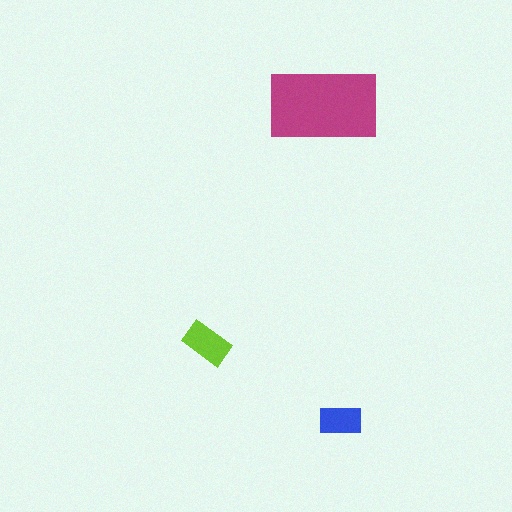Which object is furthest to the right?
The blue rectangle is rightmost.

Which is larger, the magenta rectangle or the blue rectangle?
The magenta one.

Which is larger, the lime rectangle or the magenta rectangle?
The magenta one.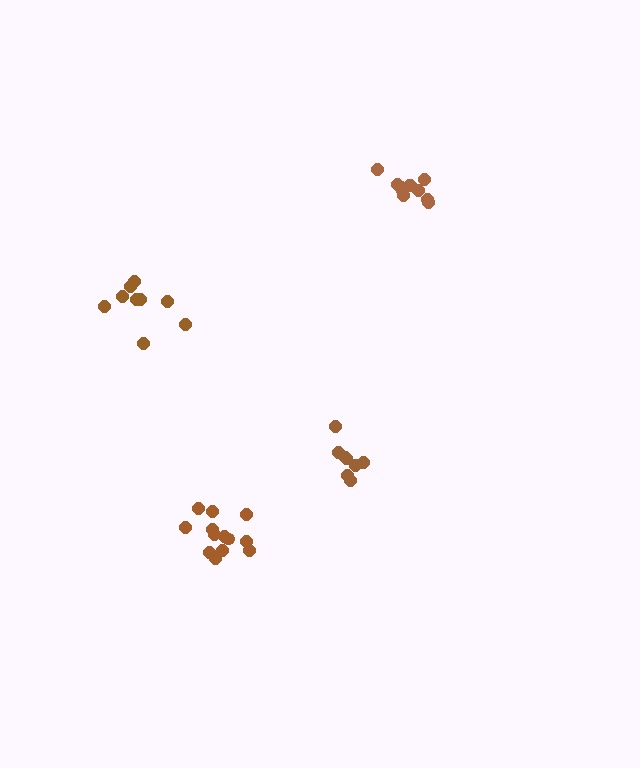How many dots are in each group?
Group 1: 9 dots, Group 2: 13 dots, Group 3: 11 dots, Group 4: 8 dots (41 total).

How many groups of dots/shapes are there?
There are 4 groups.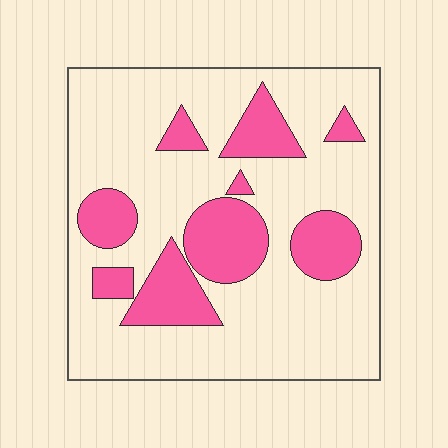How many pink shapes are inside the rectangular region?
9.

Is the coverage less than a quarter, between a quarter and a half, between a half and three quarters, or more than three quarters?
Between a quarter and a half.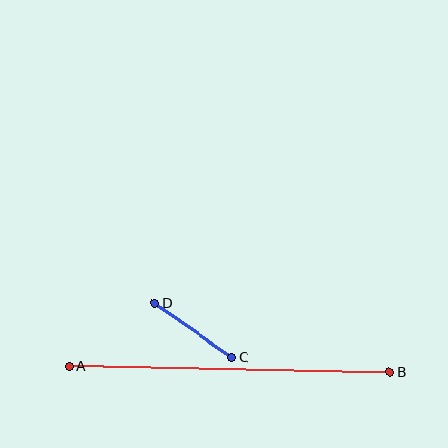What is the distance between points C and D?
The distance is approximately 94 pixels.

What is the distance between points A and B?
The distance is approximately 320 pixels.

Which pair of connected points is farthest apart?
Points A and B are farthest apart.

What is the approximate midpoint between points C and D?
The midpoint is at approximately (194, 330) pixels.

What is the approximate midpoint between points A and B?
The midpoint is at approximately (230, 369) pixels.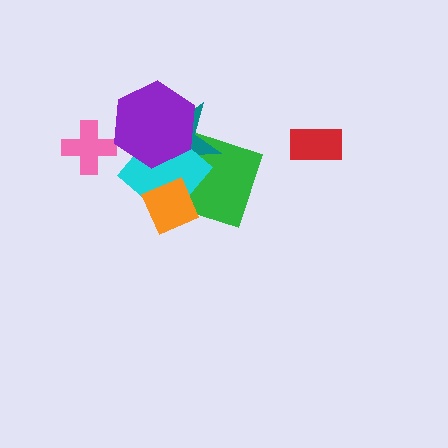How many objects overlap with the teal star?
4 objects overlap with the teal star.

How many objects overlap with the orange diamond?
3 objects overlap with the orange diamond.